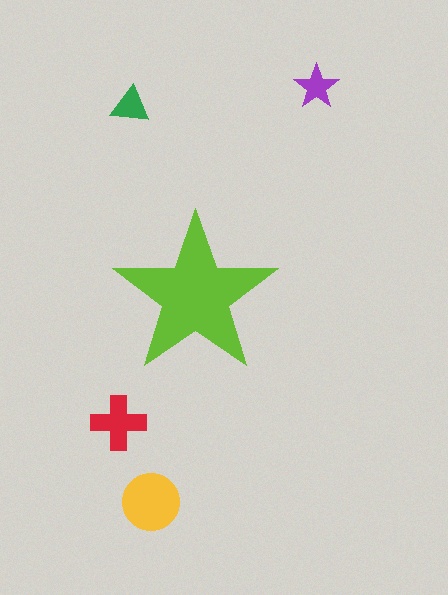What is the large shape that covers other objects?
A lime star.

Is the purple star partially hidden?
No, the purple star is fully visible.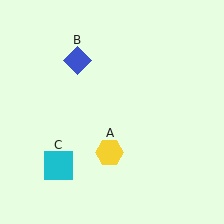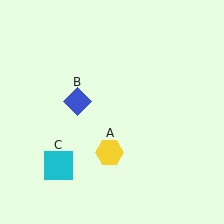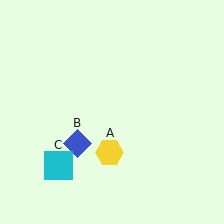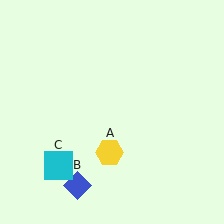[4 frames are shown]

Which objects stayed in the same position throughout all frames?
Yellow hexagon (object A) and cyan square (object C) remained stationary.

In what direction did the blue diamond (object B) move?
The blue diamond (object B) moved down.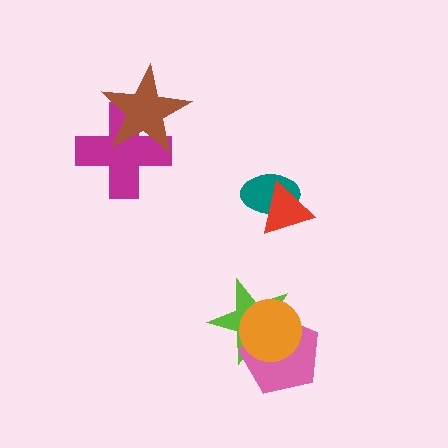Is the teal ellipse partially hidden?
Yes, it is partially covered by another shape.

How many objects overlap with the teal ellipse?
1 object overlaps with the teal ellipse.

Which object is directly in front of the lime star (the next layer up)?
The pink pentagon is directly in front of the lime star.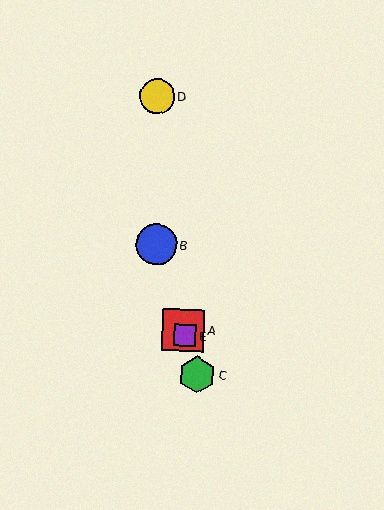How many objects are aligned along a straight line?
4 objects (A, B, C, E) are aligned along a straight line.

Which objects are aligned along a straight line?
Objects A, B, C, E are aligned along a straight line.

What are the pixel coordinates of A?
Object A is at (183, 330).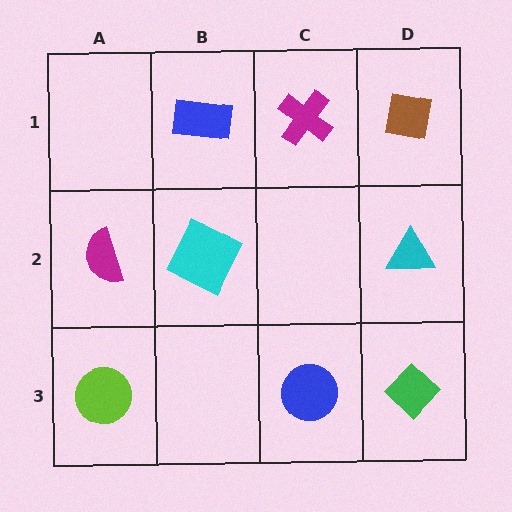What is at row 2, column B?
A cyan square.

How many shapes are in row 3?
3 shapes.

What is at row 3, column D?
A green diamond.